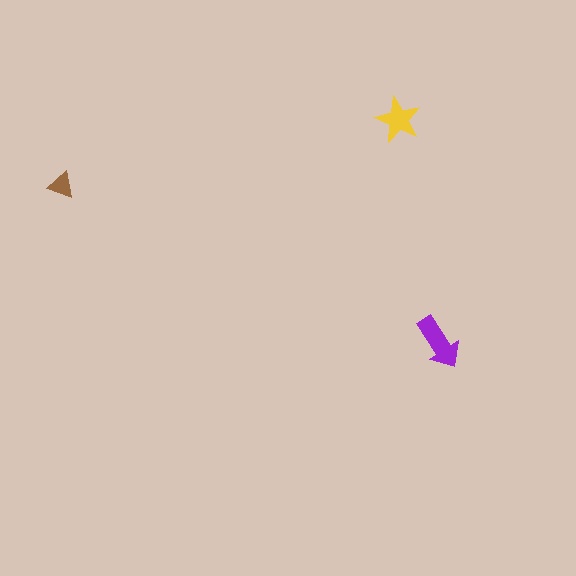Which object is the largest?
The purple arrow.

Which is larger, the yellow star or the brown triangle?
The yellow star.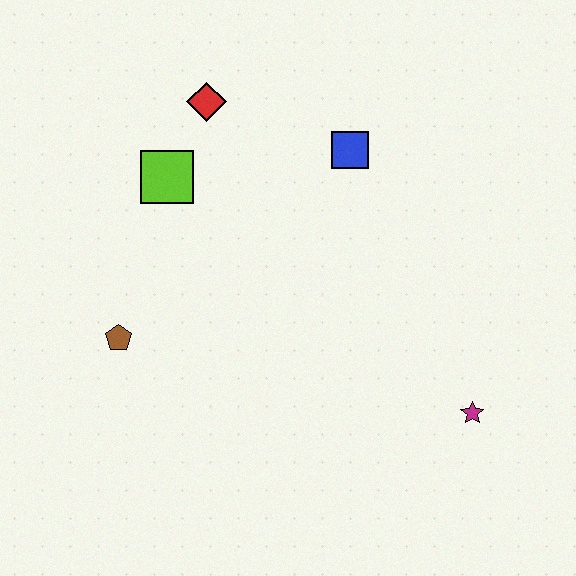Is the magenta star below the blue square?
Yes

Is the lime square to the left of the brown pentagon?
No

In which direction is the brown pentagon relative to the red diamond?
The brown pentagon is below the red diamond.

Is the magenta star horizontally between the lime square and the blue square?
No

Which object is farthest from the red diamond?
The magenta star is farthest from the red diamond.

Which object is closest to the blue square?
The red diamond is closest to the blue square.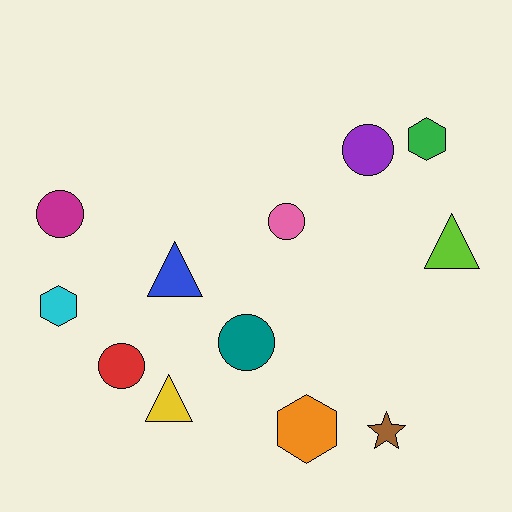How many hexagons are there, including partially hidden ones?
There are 3 hexagons.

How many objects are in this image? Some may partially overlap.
There are 12 objects.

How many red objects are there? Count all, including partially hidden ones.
There is 1 red object.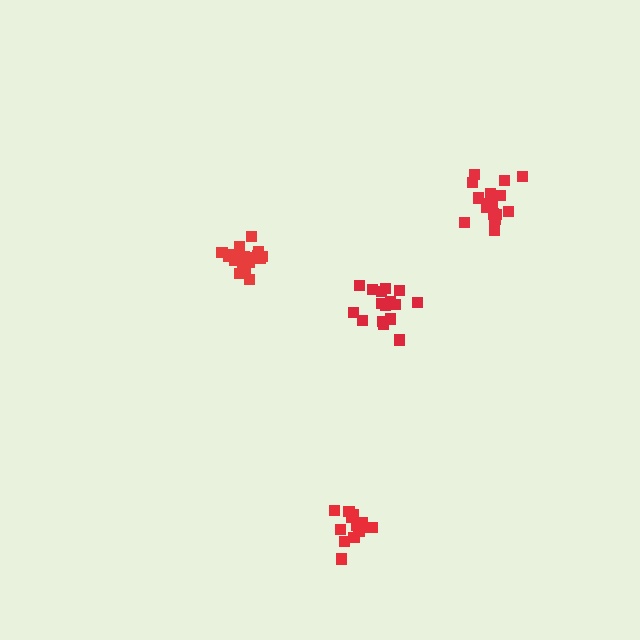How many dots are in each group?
Group 1: 17 dots, Group 2: 20 dots, Group 3: 14 dots, Group 4: 16 dots (67 total).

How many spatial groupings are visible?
There are 4 spatial groupings.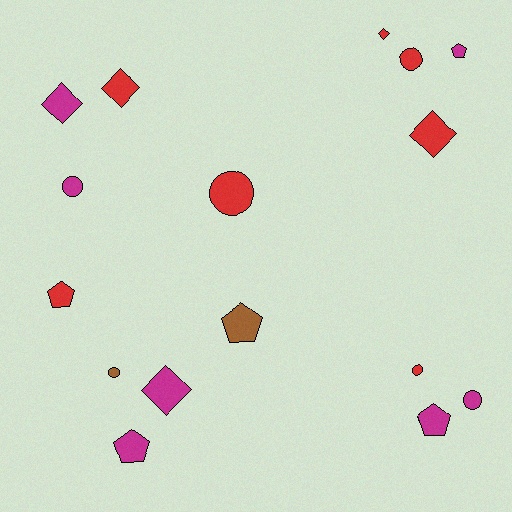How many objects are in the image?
There are 16 objects.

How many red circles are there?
There are 3 red circles.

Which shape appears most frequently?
Circle, with 6 objects.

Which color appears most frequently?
Red, with 7 objects.